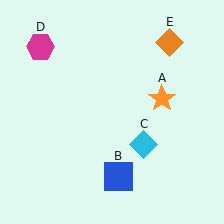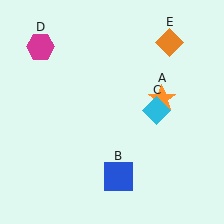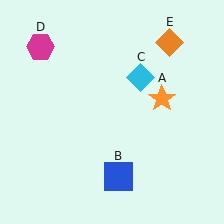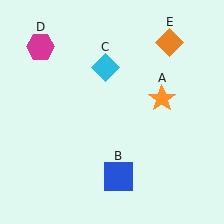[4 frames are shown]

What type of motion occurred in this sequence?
The cyan diamond (object C) rotated counterclockwise around the center of the scene.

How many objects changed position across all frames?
1 object changed position: cyan diamond (object C).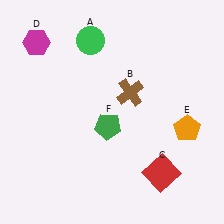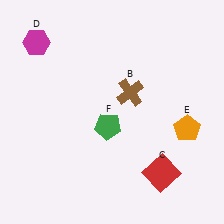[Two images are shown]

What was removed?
The green circle (A) was removed in Image 2.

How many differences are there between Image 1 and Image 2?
There is 1 difference between the two images.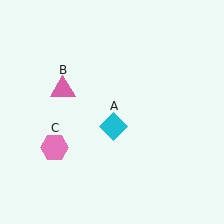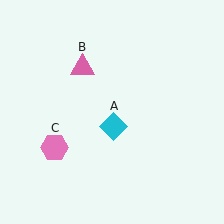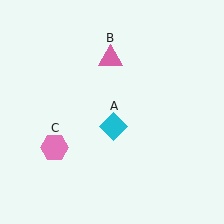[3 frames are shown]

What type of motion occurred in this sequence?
The pink triangle (object B) rotated clockwise around the center of the scene.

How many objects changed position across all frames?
1 object changed position: pink triangle (object B).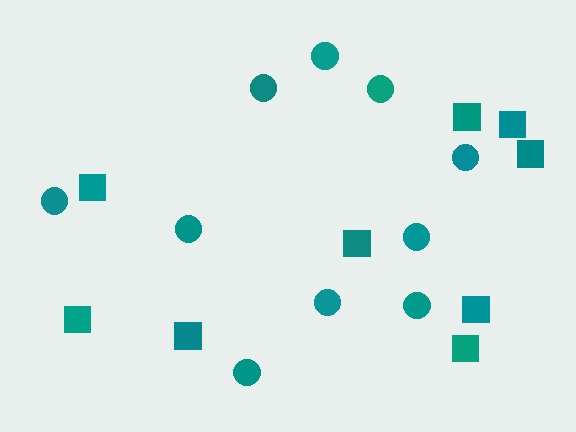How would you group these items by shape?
There are 2 groups: one group of circles (10) and one group of squares (9).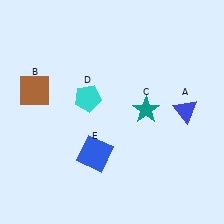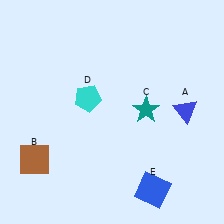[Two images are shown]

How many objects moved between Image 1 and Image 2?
2 objects moved between the two images.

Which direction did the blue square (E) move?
The blue square (E) moved right.